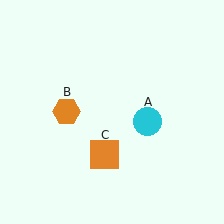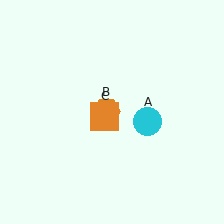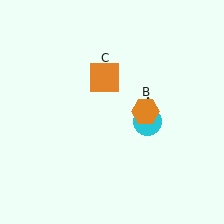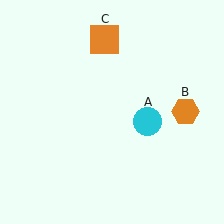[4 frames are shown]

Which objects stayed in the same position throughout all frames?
Cyan circle (object A) remained stationary.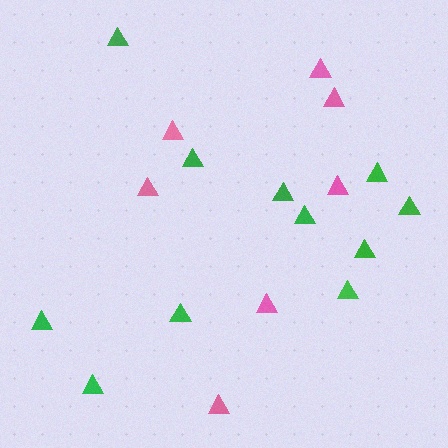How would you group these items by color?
There are 2 groups: one group of pink triangles (7) and one group of green triangles (11).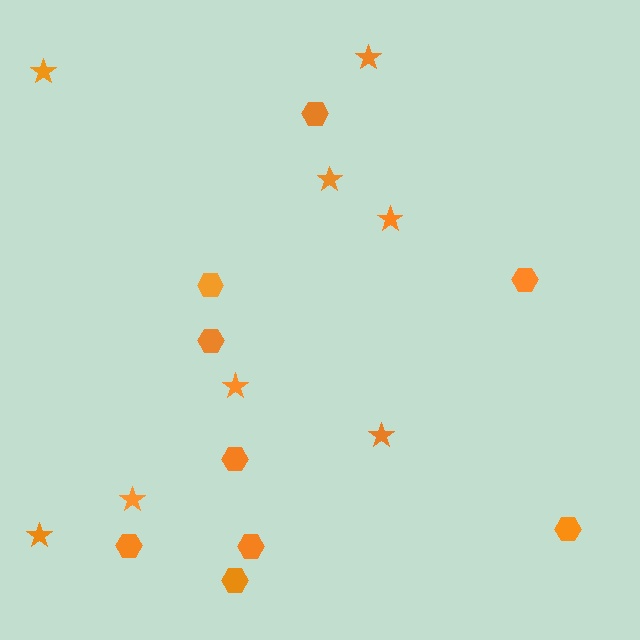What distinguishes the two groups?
There are 2 groups: one group of stars (8) and one group of hexagons (9).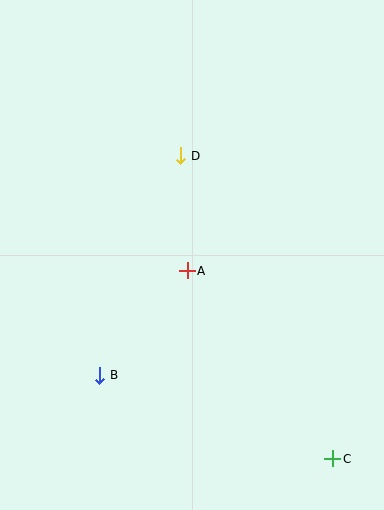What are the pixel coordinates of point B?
Point B is at (100, 375).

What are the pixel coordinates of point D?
Point D is at (181, 156).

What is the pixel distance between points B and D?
The distance between B and D is 234 pixels.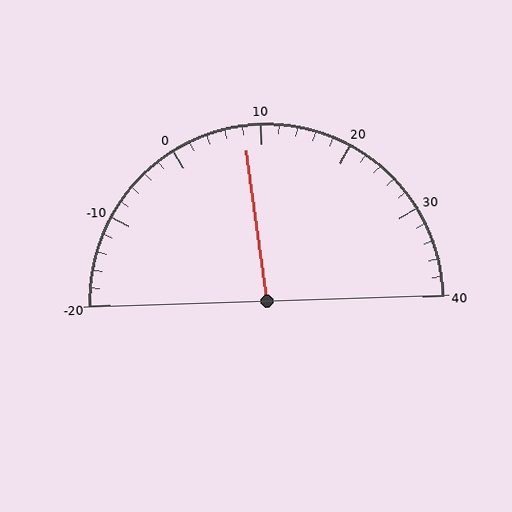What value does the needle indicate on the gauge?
The needle indicates approximately 8.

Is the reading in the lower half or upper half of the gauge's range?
The reading is in the lower half of the range (-20 to 40).